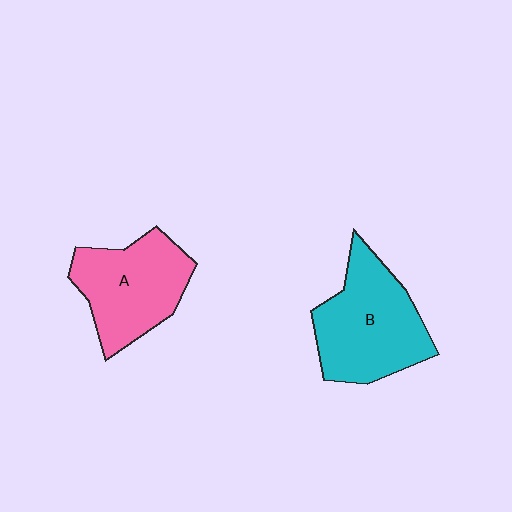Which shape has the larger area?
Shape B (cyan).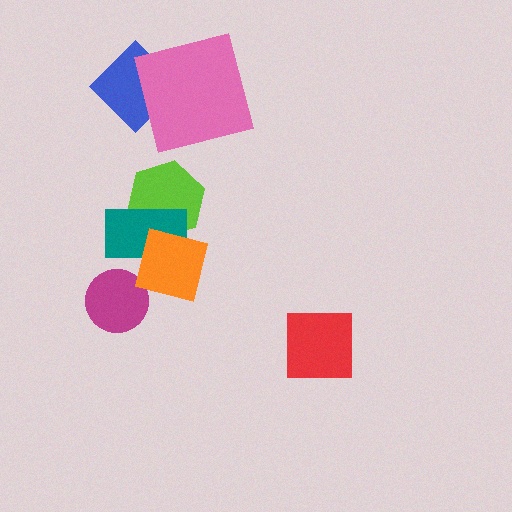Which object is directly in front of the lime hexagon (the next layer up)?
The teal rectangle is directly in front of the lime hexagon.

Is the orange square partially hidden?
No, no other shape covers it.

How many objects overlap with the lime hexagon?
2 objects overlap with the lime hexagon.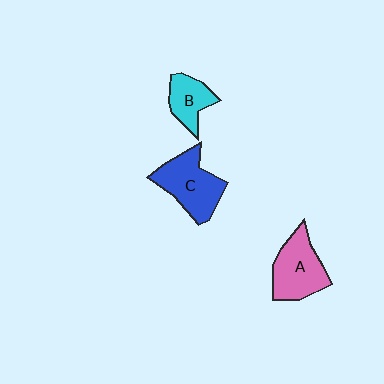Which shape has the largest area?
Shape C (blue).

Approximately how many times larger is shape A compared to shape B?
Approximately 1.6 times.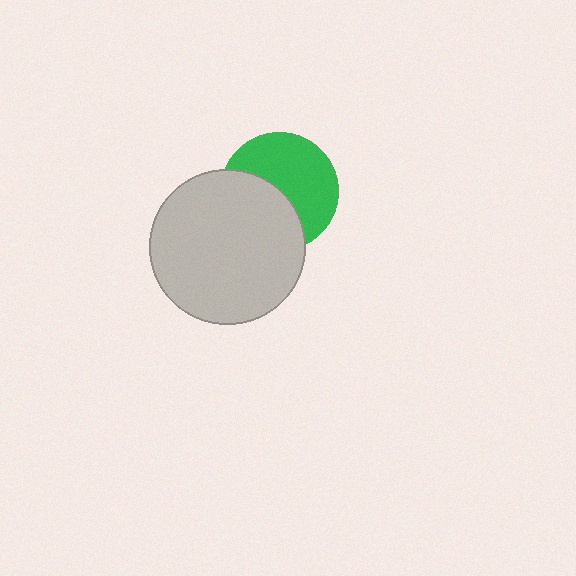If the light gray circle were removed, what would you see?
You would see the complete green circle.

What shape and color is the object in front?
The object in front is a light gray circle.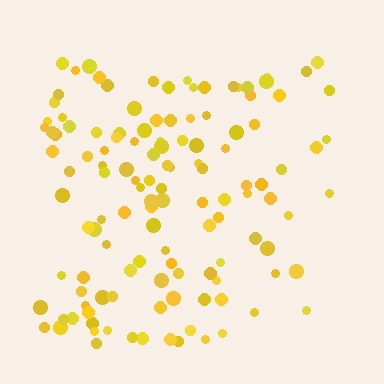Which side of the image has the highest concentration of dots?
The left.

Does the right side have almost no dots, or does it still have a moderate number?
Still a moderate number, just noticeably fewer than the left.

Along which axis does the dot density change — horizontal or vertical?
Horizontal.